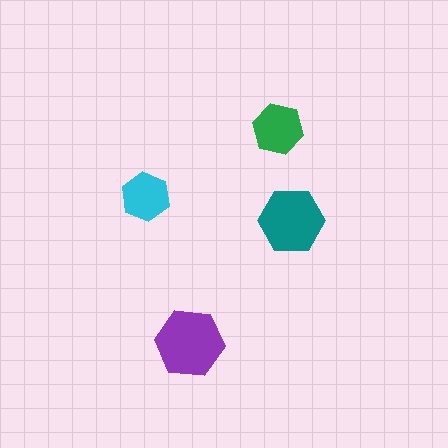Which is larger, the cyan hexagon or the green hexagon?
The green one.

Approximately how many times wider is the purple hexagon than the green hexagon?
About 1.5 times wider.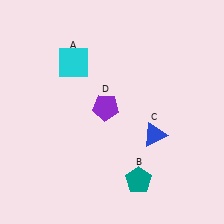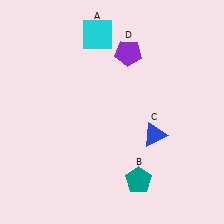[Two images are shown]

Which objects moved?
The objects that moved are: the cyan square (A), the purple pentagon (D).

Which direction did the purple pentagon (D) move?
The purple pentagon (D) moved up.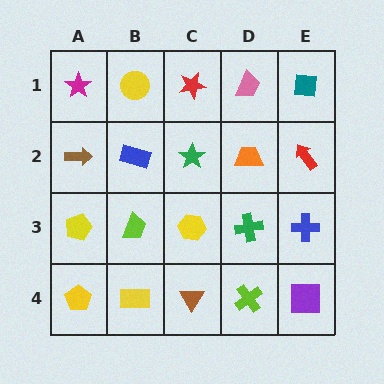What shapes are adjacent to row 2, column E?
A teal square (row 1, column E), a blue cross (row 3, column E), an orange trapezoid (row 2, column D).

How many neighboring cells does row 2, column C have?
4.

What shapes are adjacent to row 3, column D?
An orange trapezoid (row 2, column D), a lime cross (row 4, column D), a yellow hexagon (row 3, column C), a blue cross (row 3, column E).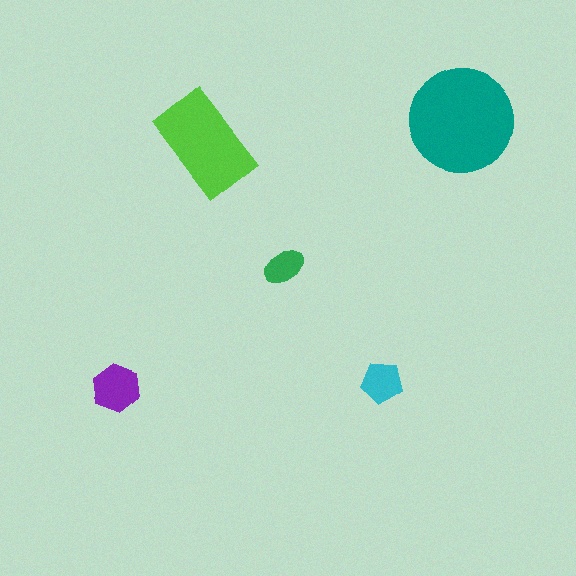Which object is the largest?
The teal circle.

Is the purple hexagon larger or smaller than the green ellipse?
Larger.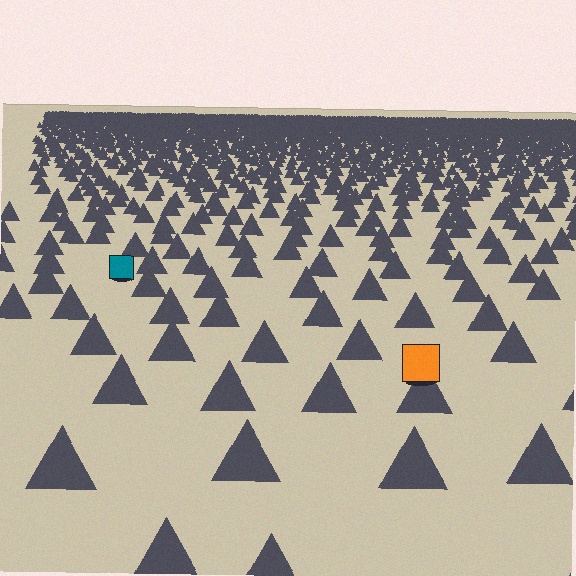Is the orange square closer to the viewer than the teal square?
Yes. The orange square is closer — you can tell from the texture gradient: the ground texture is coarser near it.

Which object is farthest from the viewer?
The teal square is farthest from the viewer. It appears smaller and the ground texture around it is denser.